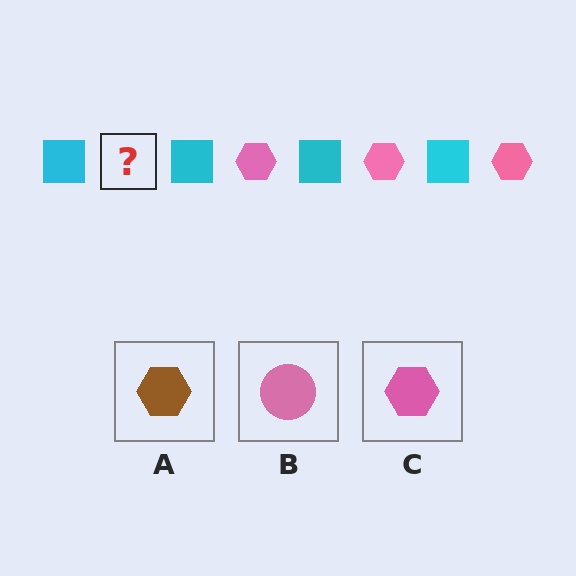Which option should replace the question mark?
Option C.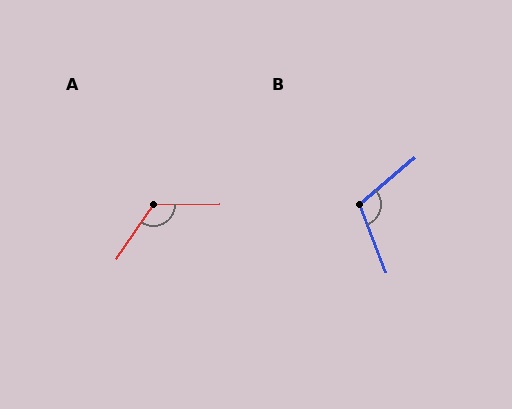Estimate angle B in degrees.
Approximately 109 degrees.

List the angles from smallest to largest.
B (109°), A (125°).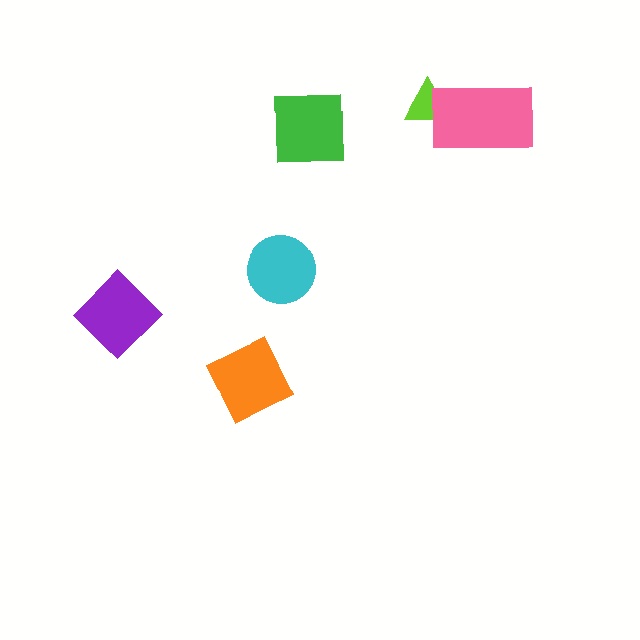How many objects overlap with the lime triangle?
1 object overlaps with the lime triangle.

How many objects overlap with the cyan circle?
0 objects overlap with the cyan circle.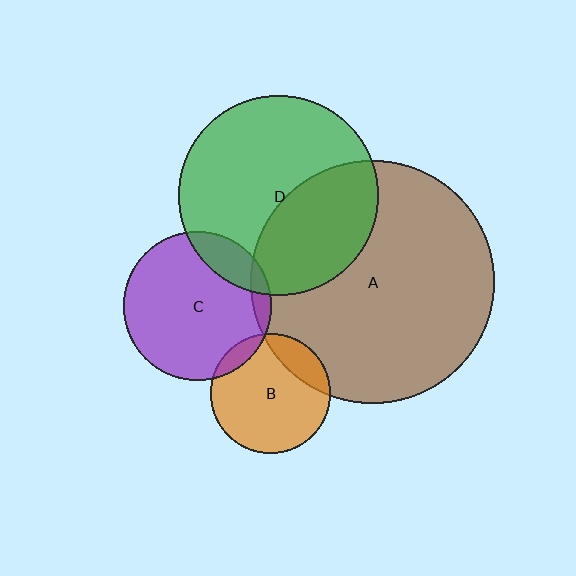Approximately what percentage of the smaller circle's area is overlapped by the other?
Approximately 5%.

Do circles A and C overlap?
Yes.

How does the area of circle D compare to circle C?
Approximately 1.8 times.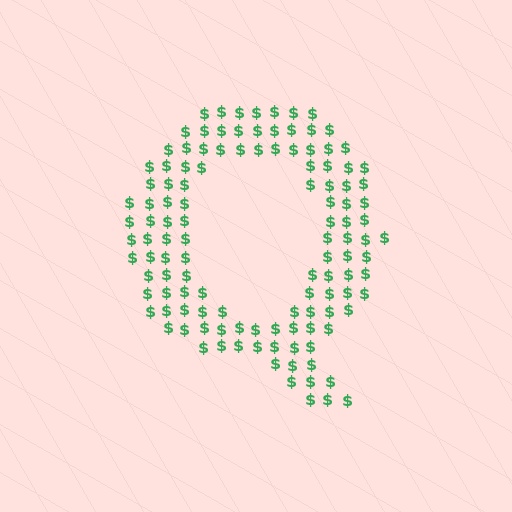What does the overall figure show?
The overall figure shows the letter Q.